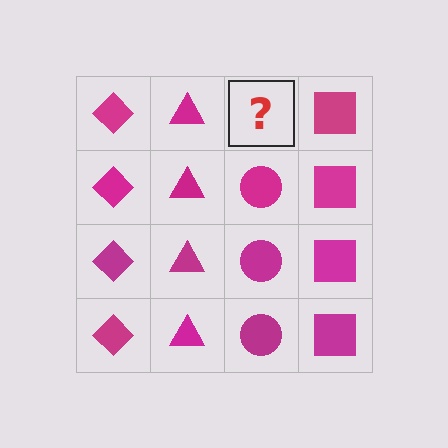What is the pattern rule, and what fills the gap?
The rule is that each column has a consistent shape. The gap should be filled with a magenta circle.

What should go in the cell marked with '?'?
The missing cell should contain a magenta circle.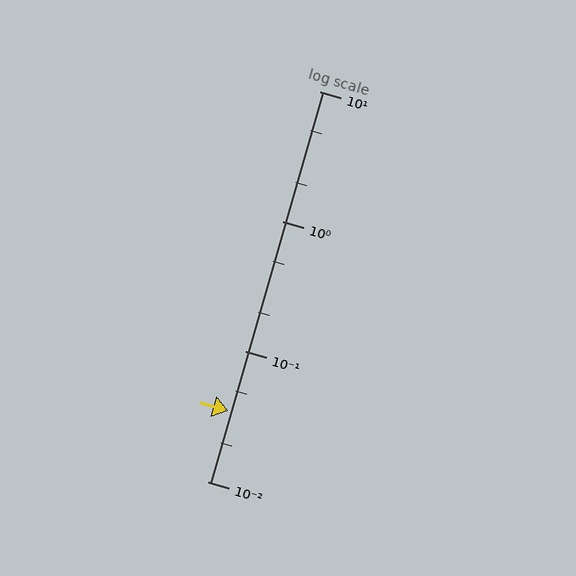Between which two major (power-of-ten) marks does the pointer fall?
The pointer is between 0.01 and 0.1.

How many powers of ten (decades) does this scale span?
The scale spans 3 decades, from 0.01 to 10.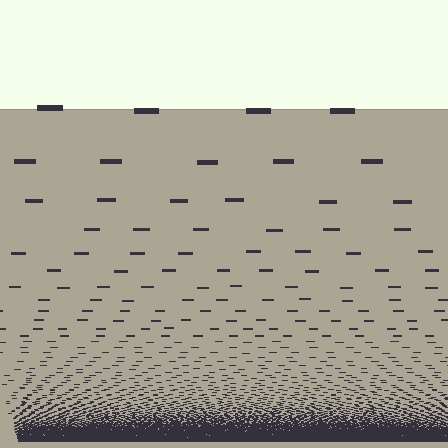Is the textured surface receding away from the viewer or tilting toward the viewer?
The surface appears to tilt toward the viewer. Texture elements get larger and sparser toward the top.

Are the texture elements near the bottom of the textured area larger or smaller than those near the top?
Smaller. The gradient is inverted — elements near the bottom are smaller and denser.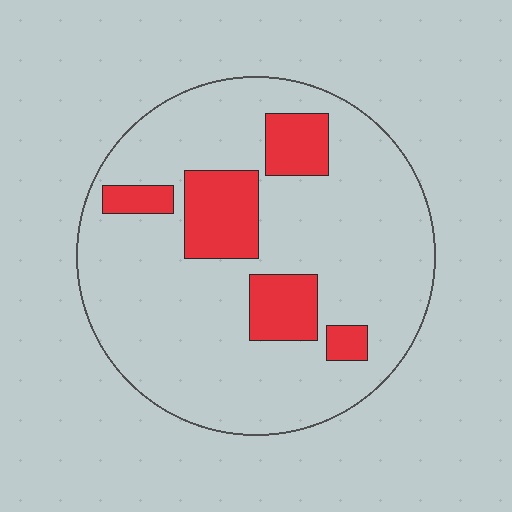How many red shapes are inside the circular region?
5.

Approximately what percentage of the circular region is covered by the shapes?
Approximately 20%.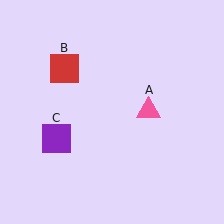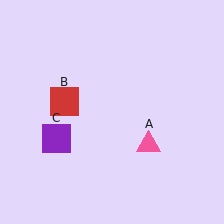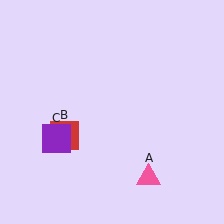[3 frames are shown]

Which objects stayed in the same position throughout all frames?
Purple square (object C) remained stationary.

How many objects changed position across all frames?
2 objects changed position: pink triangle (object A), red square (object B).